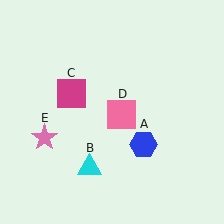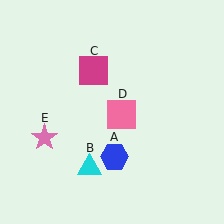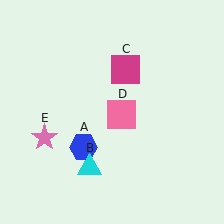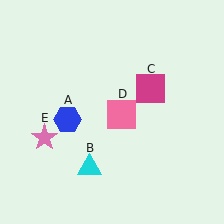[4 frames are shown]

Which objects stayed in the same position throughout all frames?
Cyan triangle (object B) and pink square (object D) and pink star (object E) remained stationary.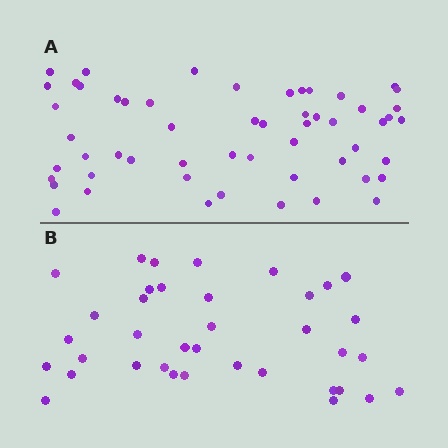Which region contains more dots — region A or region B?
Region A (the top region) has more dots.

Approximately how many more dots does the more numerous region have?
Region A has approximately 20 more dots than region B.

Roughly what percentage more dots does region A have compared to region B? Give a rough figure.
About 50% more.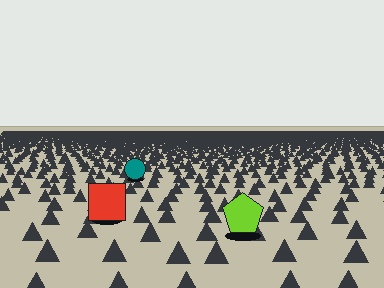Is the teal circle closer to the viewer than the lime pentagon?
No. The lime pentagon is closer — you can tell from the texture gradient: the ground texture is coarser near it.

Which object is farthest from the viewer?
The teal circle is farthest from the viewer. It appears smaller and the ground texture around it is denser.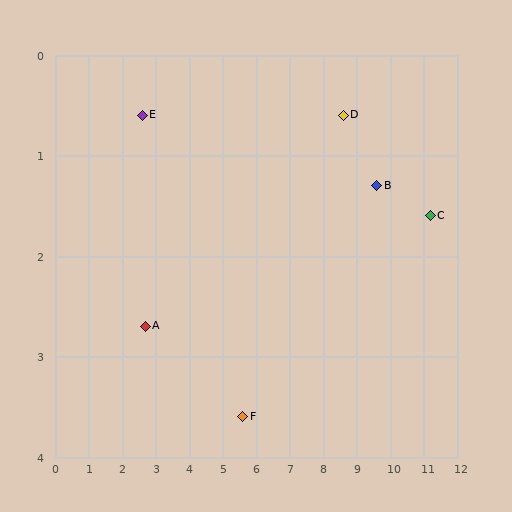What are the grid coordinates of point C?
Point C is at approximately (11.2, 1.6).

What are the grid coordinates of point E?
Point E is at approximately (2.6, 0.6).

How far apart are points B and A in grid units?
Points B and A are about 7.0 grid units apart.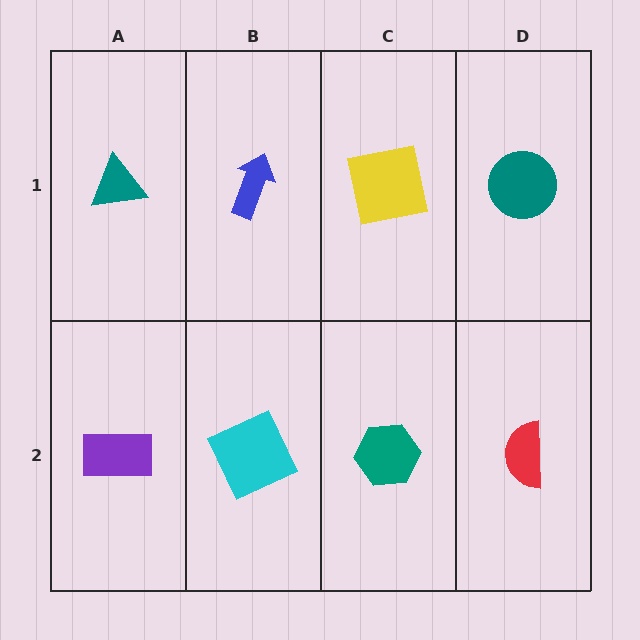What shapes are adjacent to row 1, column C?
A teal hexagon (row 2, column C), a blue arrow (row 1, column B), a teal circle (row 1, column D).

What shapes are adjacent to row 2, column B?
A blue arrow (row 1, column B), a purple rectangle (row 2, column A), a teal hexagon (row 2, column C).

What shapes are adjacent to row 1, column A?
A purple rectangle (row 2, column A), a blue arrow (row 1, column B).